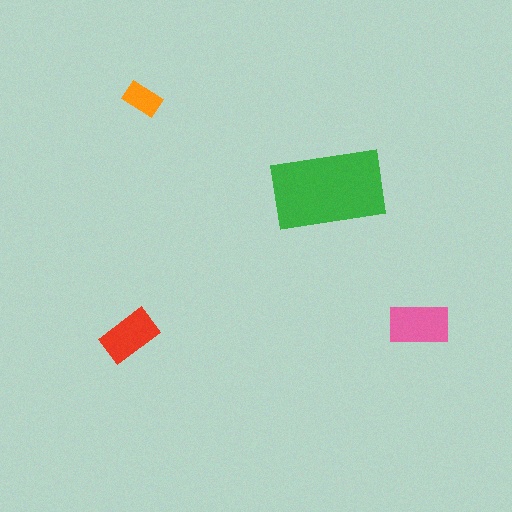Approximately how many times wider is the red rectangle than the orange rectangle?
About 1.5 times wider.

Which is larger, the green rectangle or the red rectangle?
The green one.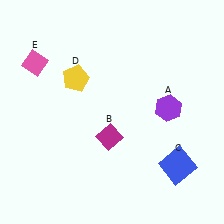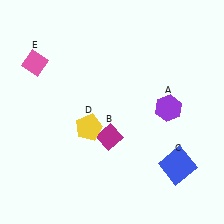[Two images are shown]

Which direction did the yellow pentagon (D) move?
The yellow pentagon (D) moved down.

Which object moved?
The yellow pentagon (D) moved down.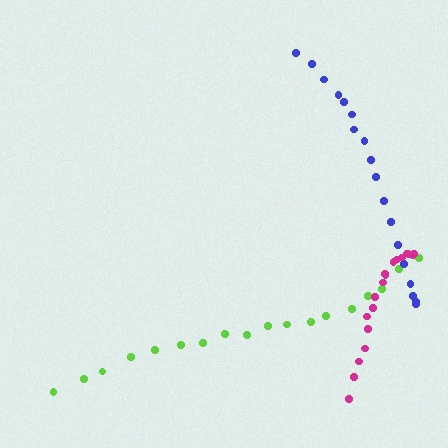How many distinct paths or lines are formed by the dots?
There are 3 distinct paths.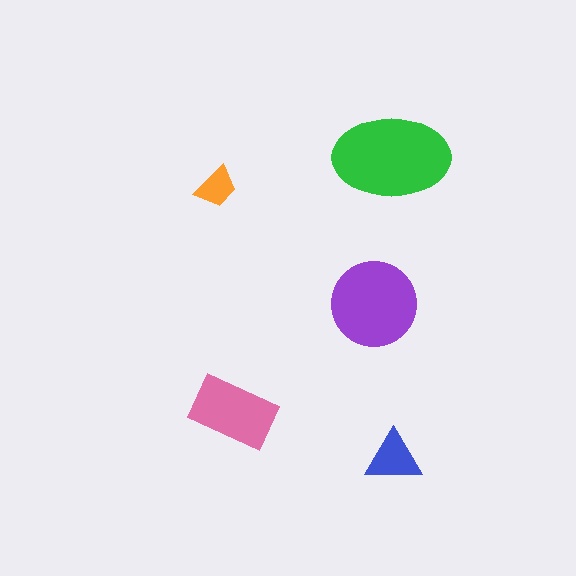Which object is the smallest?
The orange trapezoid.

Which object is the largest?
The green ellipse.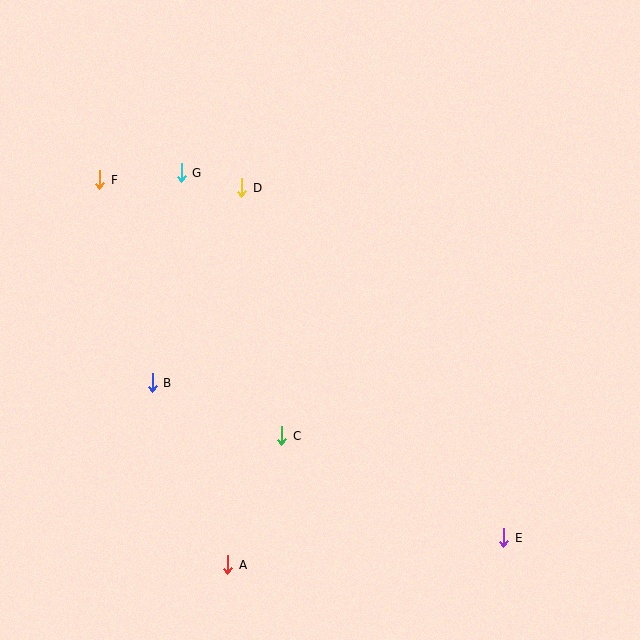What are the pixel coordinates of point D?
Point D is at (242, 188).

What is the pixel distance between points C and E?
The distance between C and E is 244 pixels.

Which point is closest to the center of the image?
Point C at (282, 436) is closest to the center.